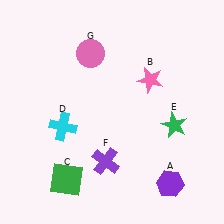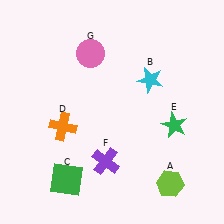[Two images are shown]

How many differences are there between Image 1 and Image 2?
There are 3 differences between the two images.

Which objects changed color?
A changed from purple to lime. B changed from pink to cyan. D changed from cyan to orange.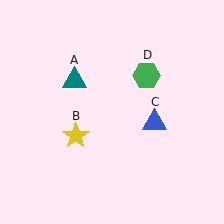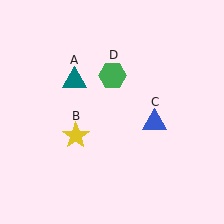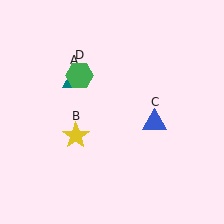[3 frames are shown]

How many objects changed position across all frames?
1 object changed position: green hexagon (object D).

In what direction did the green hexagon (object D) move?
The green hexagon (object D) moved left.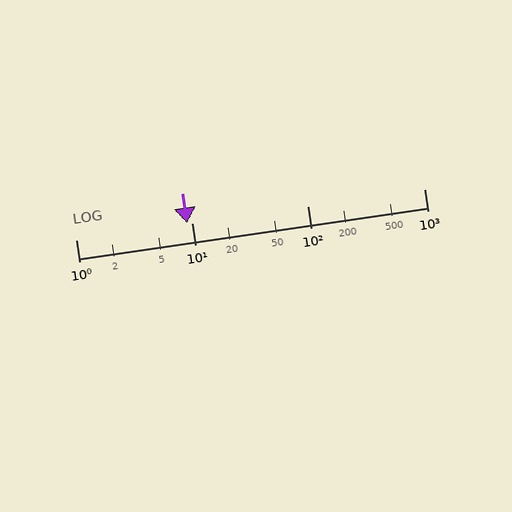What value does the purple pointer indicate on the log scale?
The pointer indicates approximately 9.1.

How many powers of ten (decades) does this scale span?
The scale spans 3 decades, from 1 to 1000.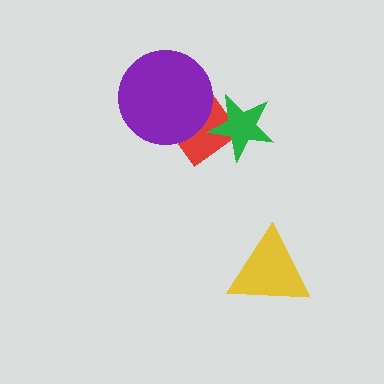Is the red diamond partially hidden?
Yes, it is partially covered by another shape.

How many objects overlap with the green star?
1 object overlaps with the green star.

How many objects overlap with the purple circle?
1 object overlaps with the purple circle.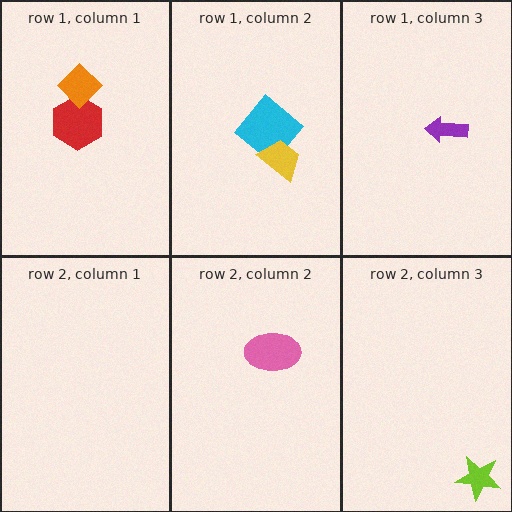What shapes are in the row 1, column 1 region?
The red hexagon, the orange diamond.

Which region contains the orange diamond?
The row 1, column 1 region.